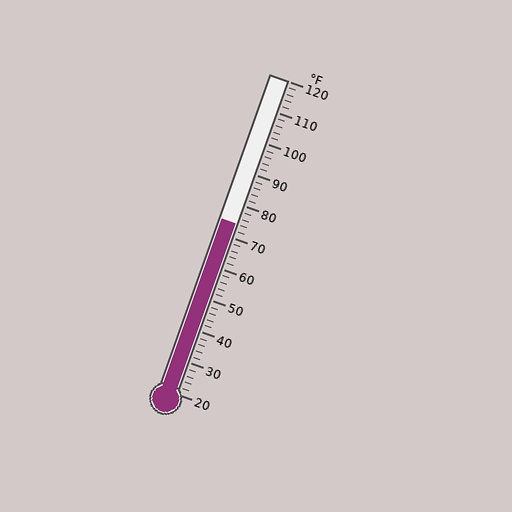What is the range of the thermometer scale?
The thermometer scale ranges from 20°F to 120°F.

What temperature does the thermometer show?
The thermometer shows approximately 74°F.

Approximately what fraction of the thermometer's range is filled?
The thermometer is filled to approximately 55% of its range.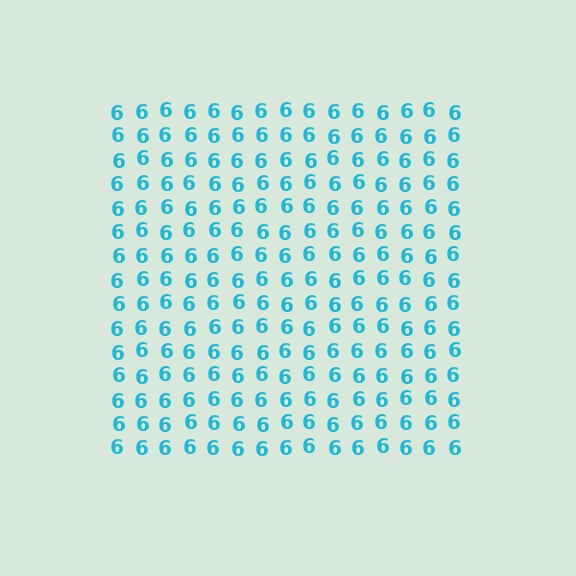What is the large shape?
The large shape is a square.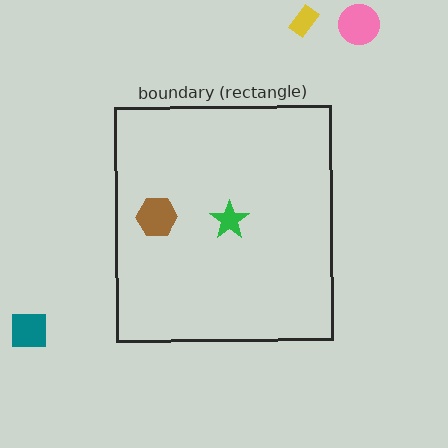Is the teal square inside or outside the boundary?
Outside.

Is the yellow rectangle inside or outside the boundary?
Outside.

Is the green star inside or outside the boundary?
Inside.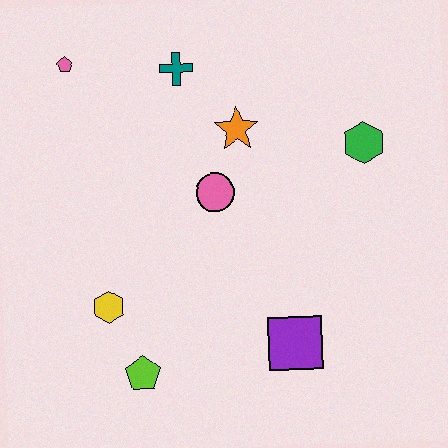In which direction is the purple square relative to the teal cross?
The purple square is below the teal cross.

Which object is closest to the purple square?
The lime pentagon is closest to the purple square.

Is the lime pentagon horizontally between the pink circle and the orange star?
No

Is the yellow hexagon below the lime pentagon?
No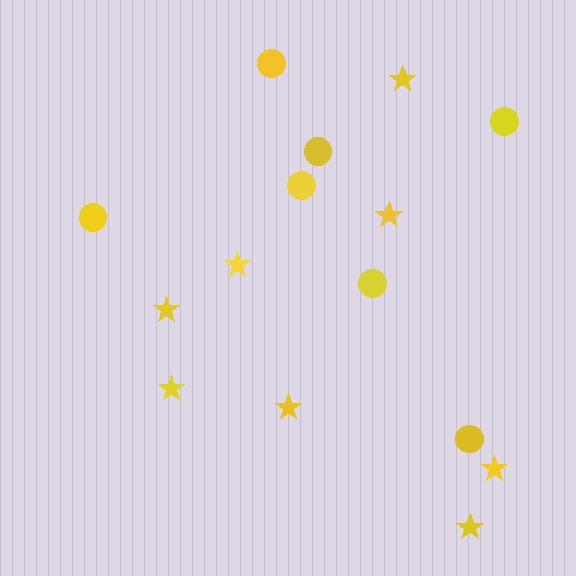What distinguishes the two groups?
There are 2 groups: one group of circles (7) and one group of stars (8).